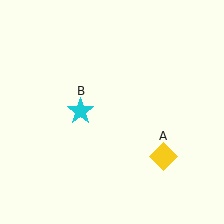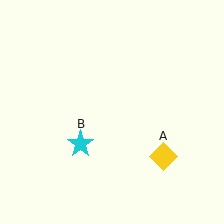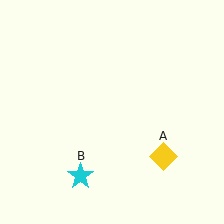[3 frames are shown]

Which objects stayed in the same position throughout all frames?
Yellow diamond (object A) remained stationary.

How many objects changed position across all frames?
1 object changed position: cyan star (object B).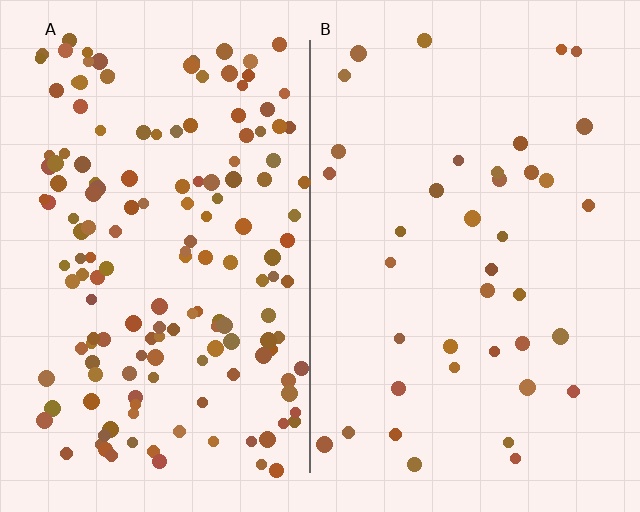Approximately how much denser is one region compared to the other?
Approximately 4.0× — region A over region B.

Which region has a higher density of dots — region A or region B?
A (the left).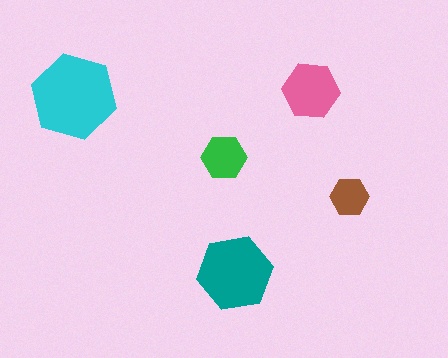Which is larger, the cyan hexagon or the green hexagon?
The cyan one.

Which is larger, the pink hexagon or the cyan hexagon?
The cyan one.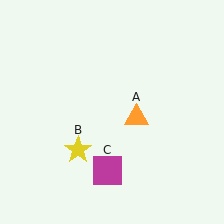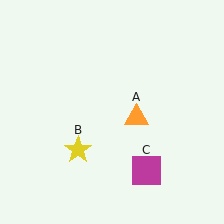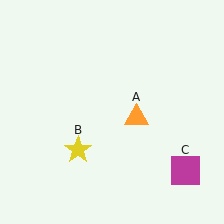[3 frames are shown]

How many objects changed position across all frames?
1 object changed position: magenta square (object C).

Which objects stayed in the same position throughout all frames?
Orange triangle (object A) and yellow star (object B) remained stationary.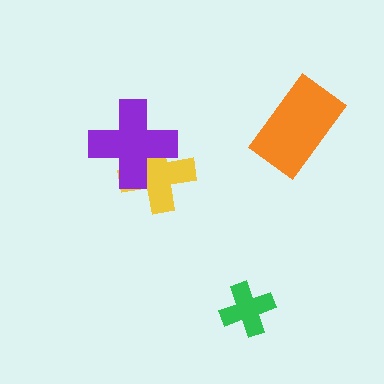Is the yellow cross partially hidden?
Yes, it is partially covered by another shape.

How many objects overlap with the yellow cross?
1 object overlaps with the yellow cross.